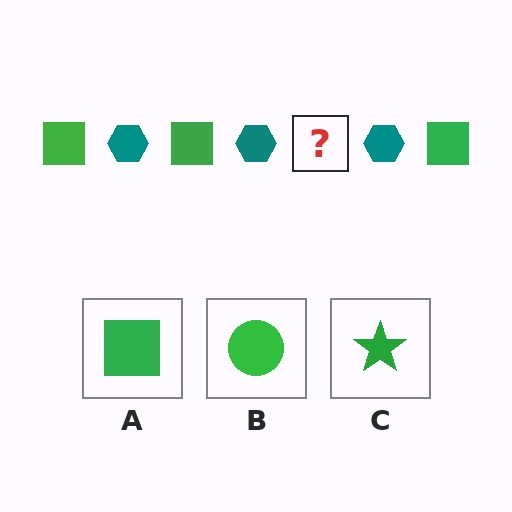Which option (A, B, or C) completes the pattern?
A.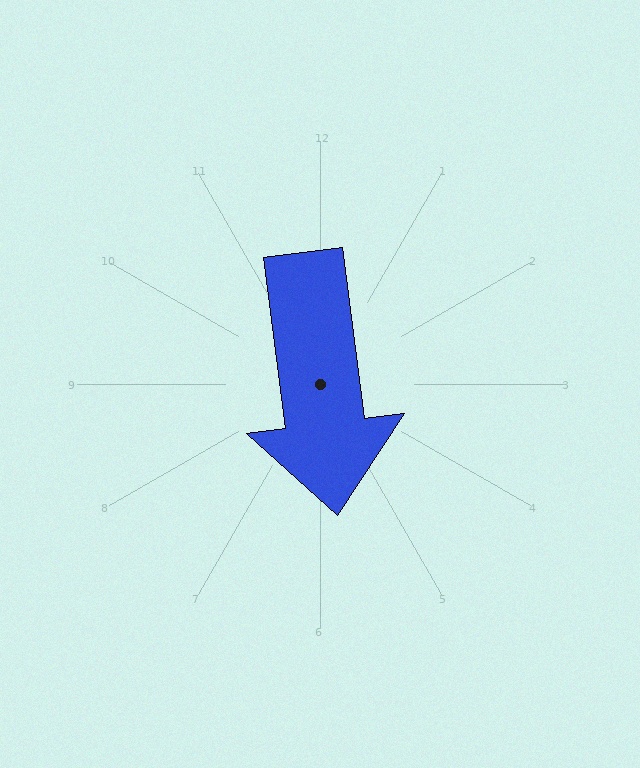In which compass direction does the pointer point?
South.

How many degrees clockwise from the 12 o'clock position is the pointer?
Approximately 173 degrees.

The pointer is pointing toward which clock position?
Roughly 6 o'clock.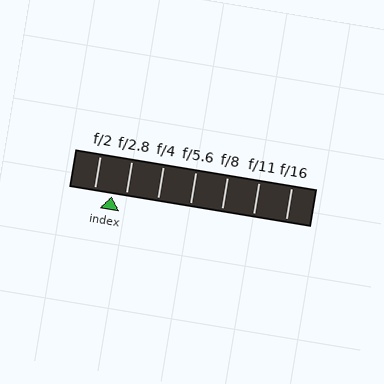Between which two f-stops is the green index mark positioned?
The index mark is between f/2 and f/2.8.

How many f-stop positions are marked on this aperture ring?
There are 7 f-stop positions marked.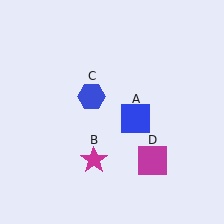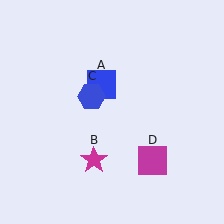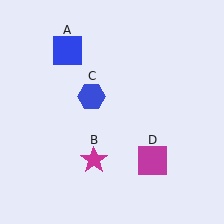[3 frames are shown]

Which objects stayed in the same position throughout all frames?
Magenta star (object B) and blue hexagon (object C) and magenta square (object D) remained stationary.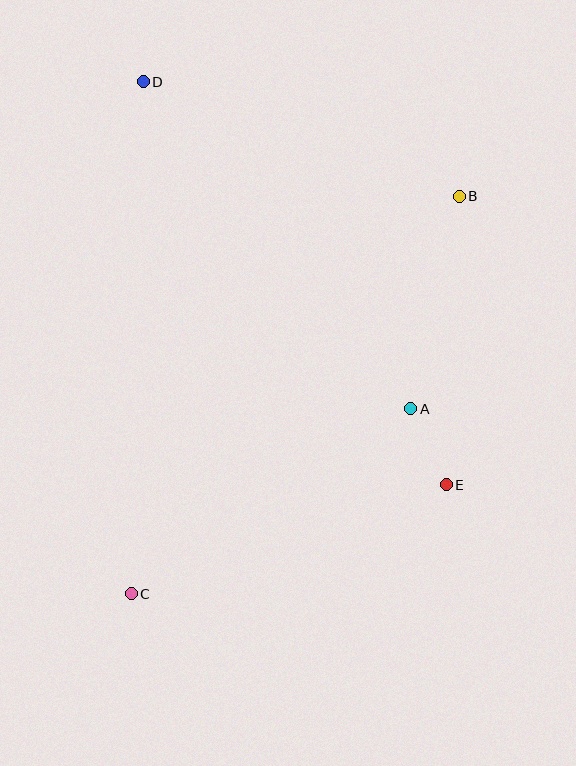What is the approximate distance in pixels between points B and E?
The distance between B and E is approximately 289 pixels.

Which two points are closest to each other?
Points A and E are closest to each other.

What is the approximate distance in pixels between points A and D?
The distance between A and D is approximately 423 pixels.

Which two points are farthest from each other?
Points B and C are farthest from each other.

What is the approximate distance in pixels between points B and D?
The distance between B and D is approximately 336 pixels.